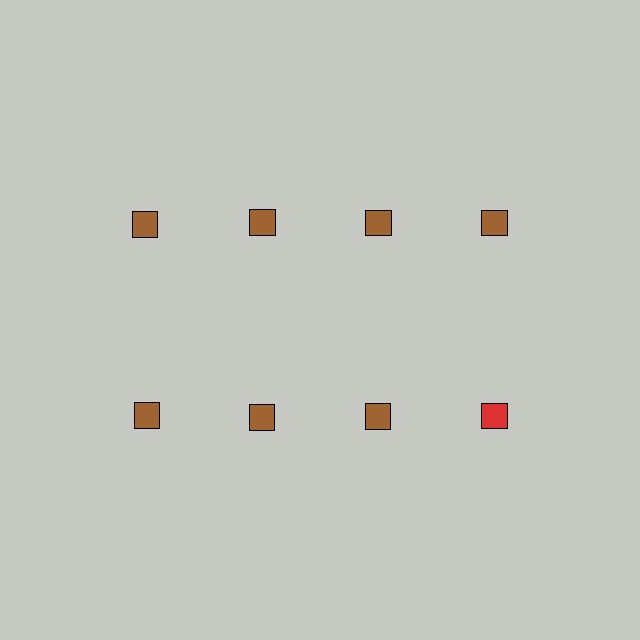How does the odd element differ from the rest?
It has a different color: red instead of brown.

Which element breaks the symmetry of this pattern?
The red square in the second row, second from right column breaks the symmetry. All other shapes are brown squares.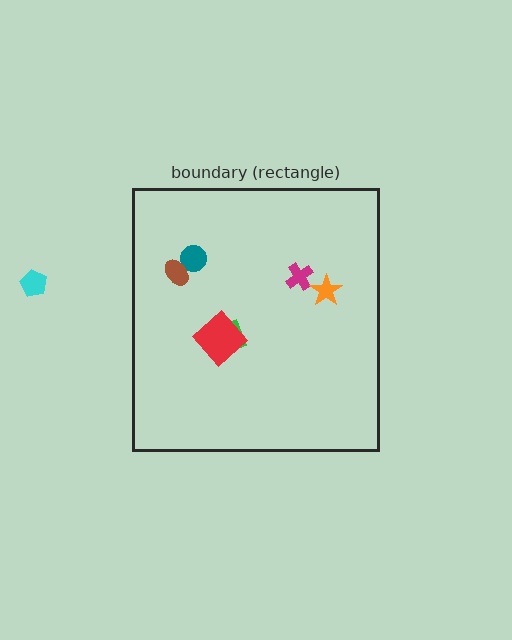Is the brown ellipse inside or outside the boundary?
Inside.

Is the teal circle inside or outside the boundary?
Inside.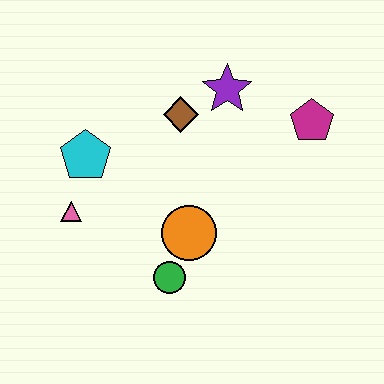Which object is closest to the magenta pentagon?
The purple star is closest to the magenta pentagon.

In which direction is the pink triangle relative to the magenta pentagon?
The pink triangle is to the left of the magenta pentagon.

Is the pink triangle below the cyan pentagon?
Yes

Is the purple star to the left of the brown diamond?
No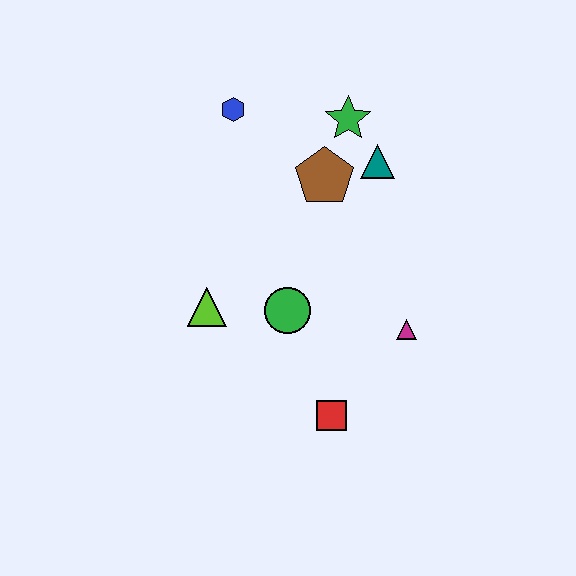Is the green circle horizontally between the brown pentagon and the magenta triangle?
No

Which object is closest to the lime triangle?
The green circle is closest to the lime triangle.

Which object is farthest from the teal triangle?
The red square is farthest from the teal triangle.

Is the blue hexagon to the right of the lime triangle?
Yes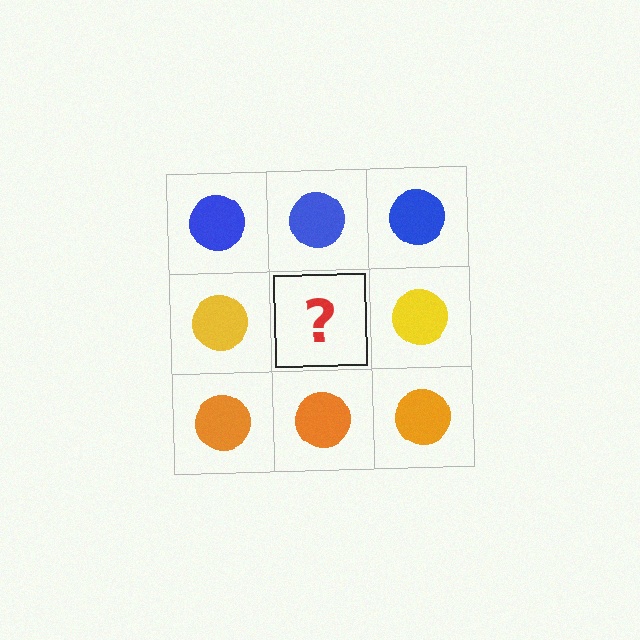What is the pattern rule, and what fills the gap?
The rule is that each row has a consistent color. The gap should be filled with a yellow circle.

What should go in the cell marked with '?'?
The missing cell should contain a yellow circle.